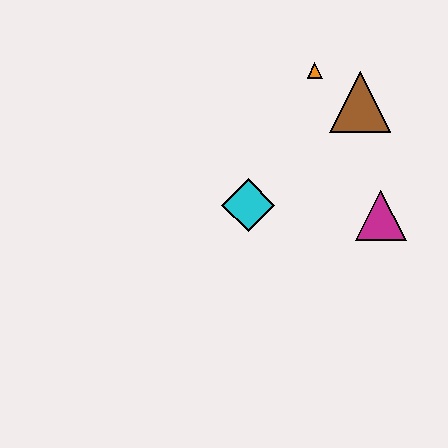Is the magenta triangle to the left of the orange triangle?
No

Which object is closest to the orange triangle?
The brown triangle is closest to the orange triangle.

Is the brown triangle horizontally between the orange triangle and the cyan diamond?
No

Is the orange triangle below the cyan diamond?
No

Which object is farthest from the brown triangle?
The cyan diamond is farthest from the brown triangle.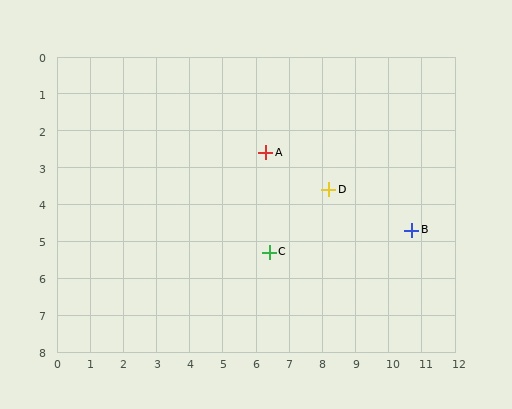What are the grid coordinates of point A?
Point A is at approximately (6.3, 2.6).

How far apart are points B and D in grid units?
Points B and D are about 2.7 grid units apart.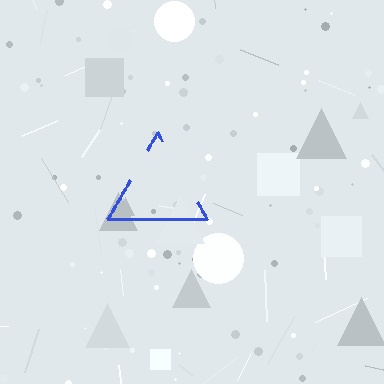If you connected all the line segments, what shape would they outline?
They would outline a triangle.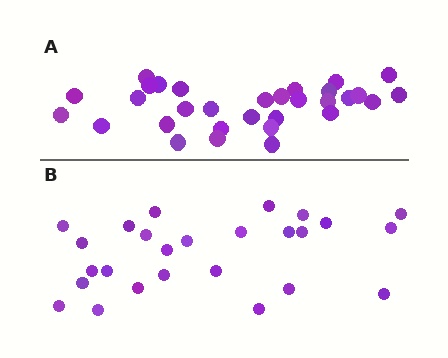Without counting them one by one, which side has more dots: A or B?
Region A (the top region) has more dots.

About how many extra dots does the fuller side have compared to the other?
Region A has about 5 more dots than region B.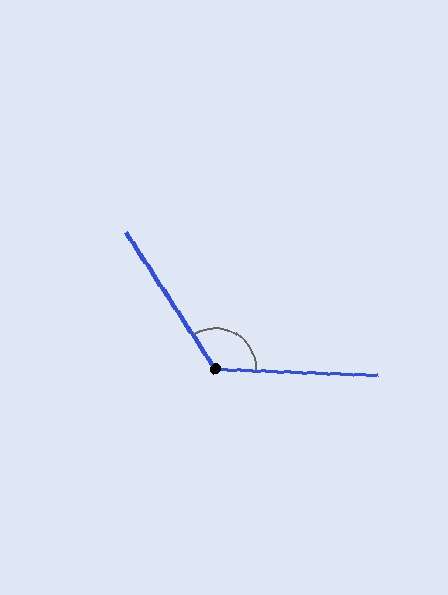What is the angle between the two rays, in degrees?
Approximately 125 degrees.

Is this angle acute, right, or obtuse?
It is obtuse.